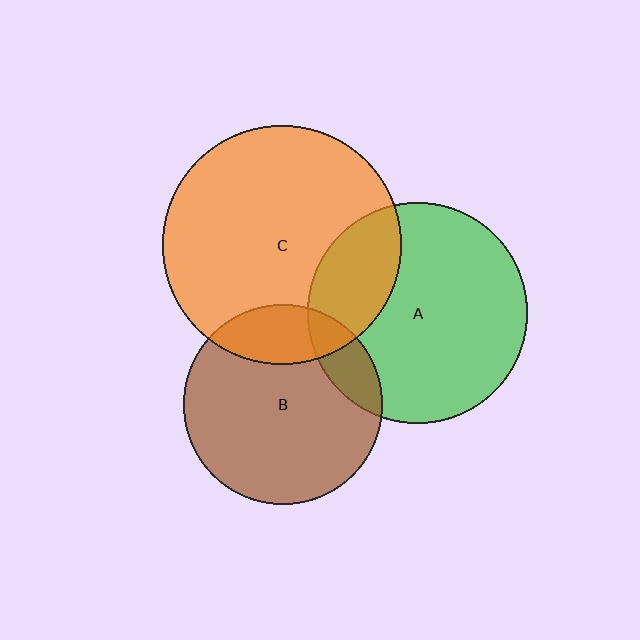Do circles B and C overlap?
Yes.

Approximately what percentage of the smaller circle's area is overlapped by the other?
Approximately 20%.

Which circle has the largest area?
Circle C (orange).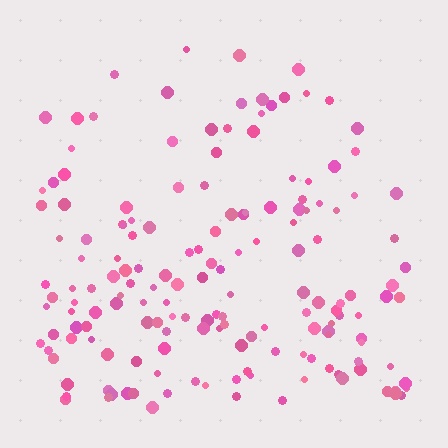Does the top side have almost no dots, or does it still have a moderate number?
Still a moderate number, just noticeably fewer than the bottom.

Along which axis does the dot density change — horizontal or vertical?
Vertical.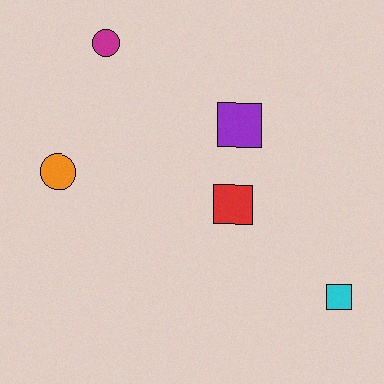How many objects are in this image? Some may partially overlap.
There are 5 objects.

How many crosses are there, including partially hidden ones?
There are no crosses.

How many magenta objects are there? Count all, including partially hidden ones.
There is 1 magenta object.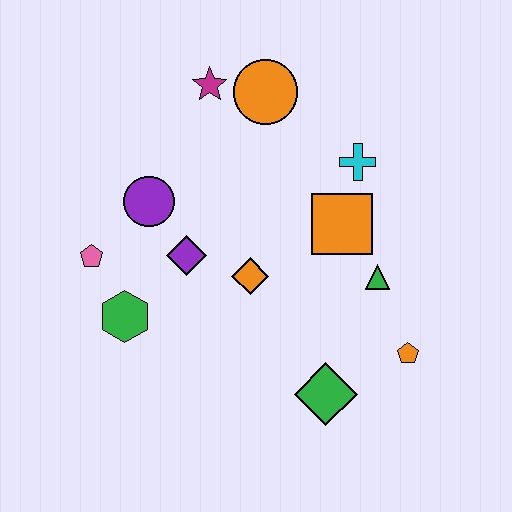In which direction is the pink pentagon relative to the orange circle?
The pink pentagon is to the left of the orange circle.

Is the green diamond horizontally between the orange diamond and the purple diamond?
No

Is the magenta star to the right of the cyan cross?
No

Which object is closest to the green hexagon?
The pink pentagon is closest to the green hexagon.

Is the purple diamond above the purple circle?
No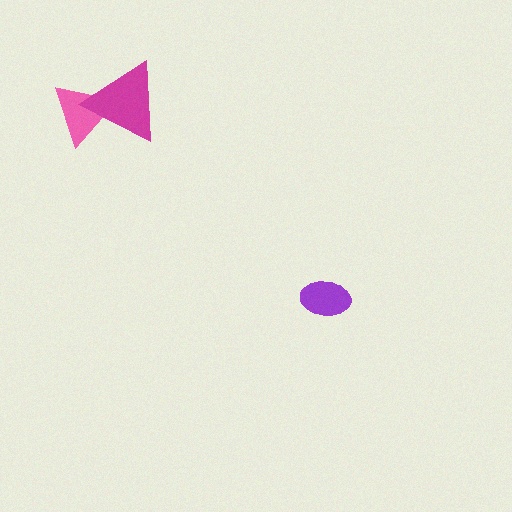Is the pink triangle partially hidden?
Yes, it is partially covered by another shape.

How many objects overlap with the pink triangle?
1 object overlaps with the pink triangle.